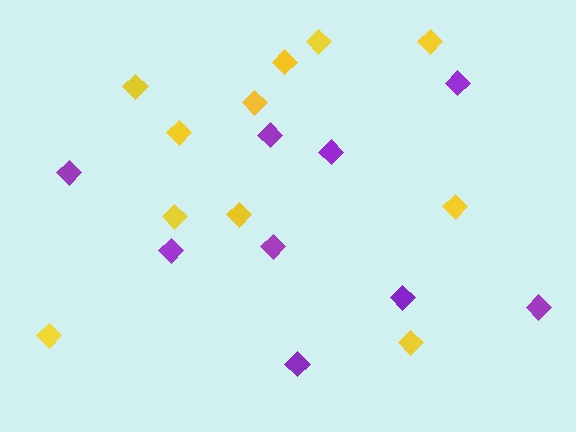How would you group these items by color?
There are 2 groups: one group of yellow diamonds (11) and one group of purple diamonds (9).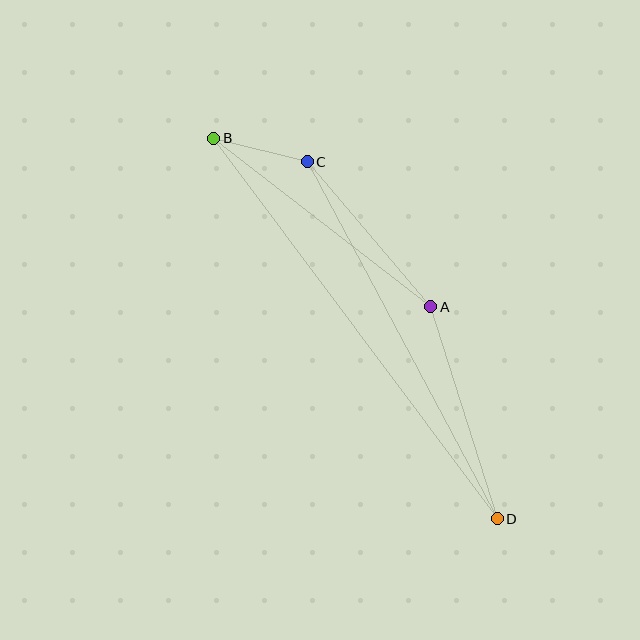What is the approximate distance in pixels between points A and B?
The distance between A and B is approximately 275 pixels.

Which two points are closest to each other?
Points B and C are closest to each other.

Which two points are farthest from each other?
Points B and D are farthest from each other.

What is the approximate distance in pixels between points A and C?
The distance between A and C is approximately 190 pixels.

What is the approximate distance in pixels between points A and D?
The distance between A and D is approximately 222 pixels.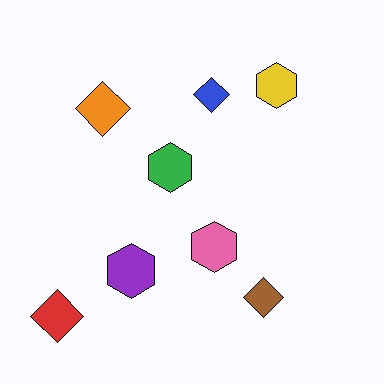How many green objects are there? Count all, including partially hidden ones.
There is 1 green object.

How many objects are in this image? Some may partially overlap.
There are 8 objects.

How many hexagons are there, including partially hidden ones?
There are 4 hexagons.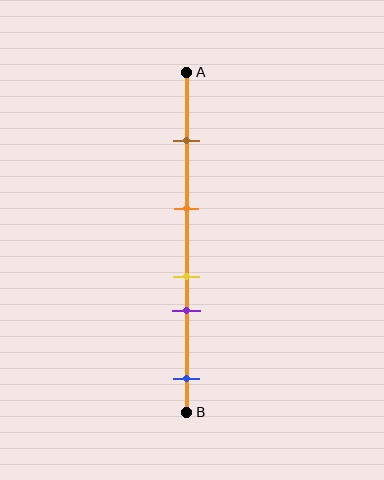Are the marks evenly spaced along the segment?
No, the marks are not evenly spaced.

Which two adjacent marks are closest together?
The yellow and purple marks are the closest adjacent pair.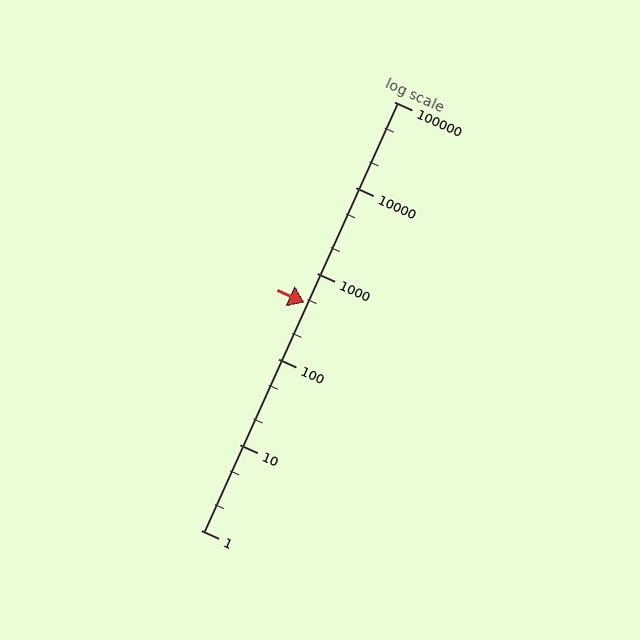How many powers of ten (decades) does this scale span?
The scale spans 5 decades, from 1 to 100000.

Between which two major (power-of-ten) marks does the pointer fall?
The pointer is between 100 and 1000.